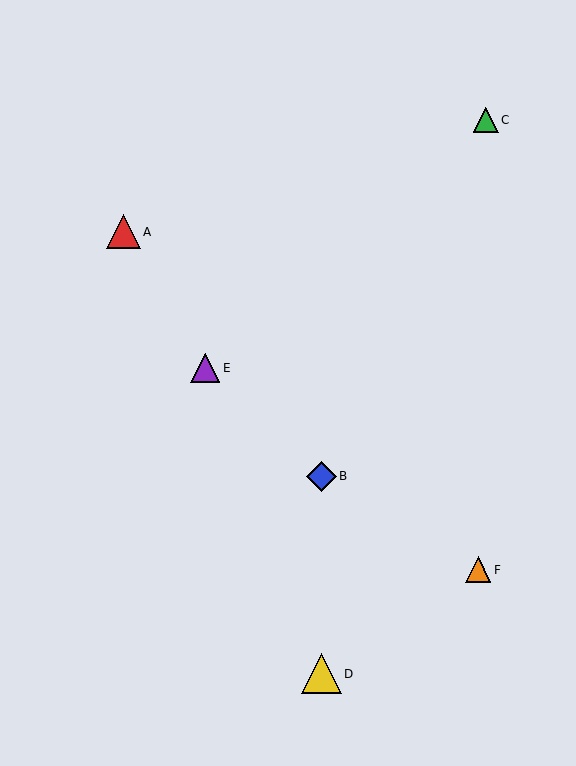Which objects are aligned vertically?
Objects B, D are aligned vertically.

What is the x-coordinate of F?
Object F is at x≈478.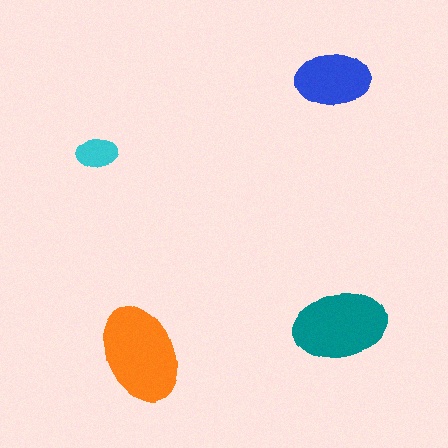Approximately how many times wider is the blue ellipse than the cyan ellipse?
About 2 times wider.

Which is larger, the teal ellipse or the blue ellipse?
The teal one.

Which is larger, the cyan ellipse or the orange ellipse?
The orange one.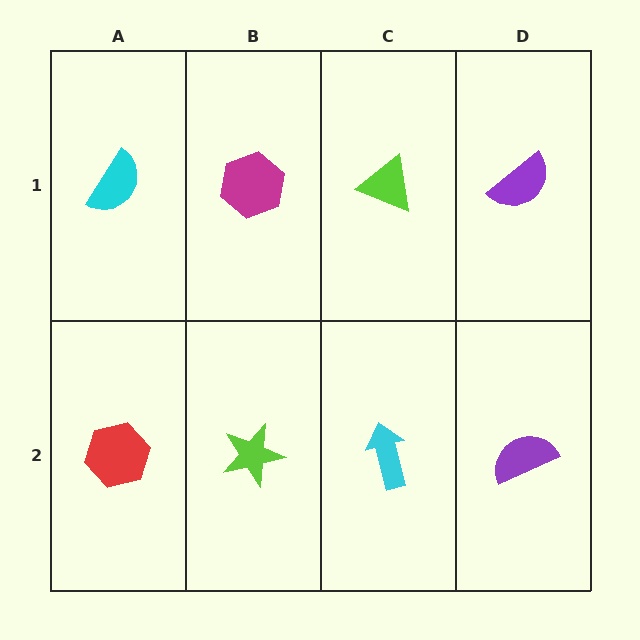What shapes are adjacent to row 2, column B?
A magenta hexagon (row 1, column B), a red hexagon (row 2, column A), a cyan arrow (row 2, column C).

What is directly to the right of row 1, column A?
A magenta hexagon.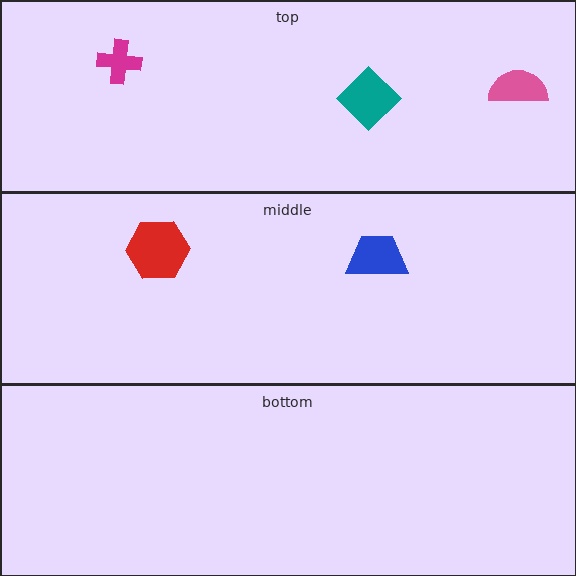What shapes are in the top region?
The teal diamond, the magenta cross, the pink semicircle.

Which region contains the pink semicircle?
The top region.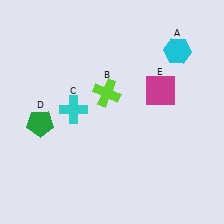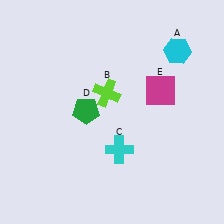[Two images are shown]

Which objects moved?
The objects that moved are: the cyan cross (C), the green pentagon (D).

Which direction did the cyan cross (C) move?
The cyan cross (C) moved right.